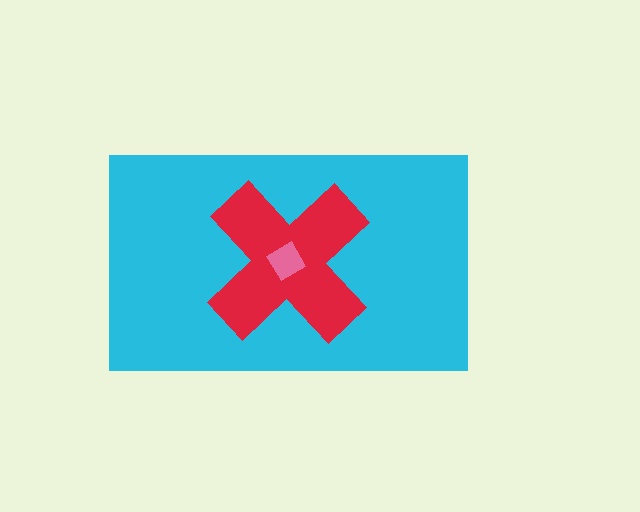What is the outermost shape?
The cyan rectangle.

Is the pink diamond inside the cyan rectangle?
Yes.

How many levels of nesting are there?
3.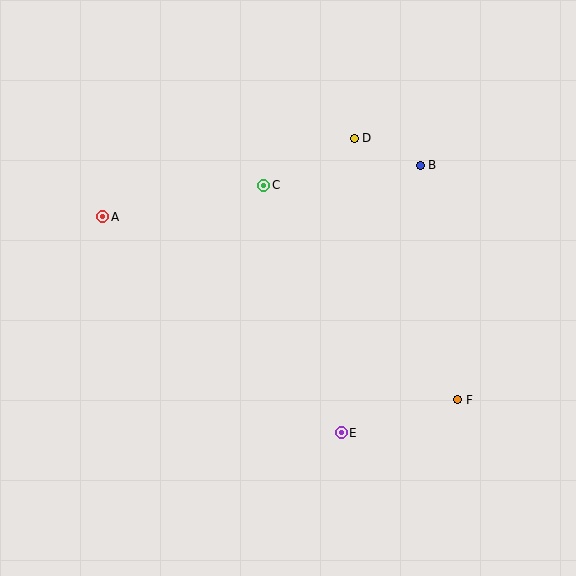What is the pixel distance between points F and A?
The distance between F and A is 399 pixels.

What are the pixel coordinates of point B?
Point B is at (420, 165).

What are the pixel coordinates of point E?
Point E is at (341, 433).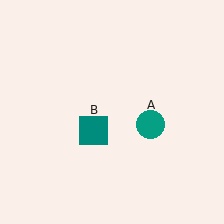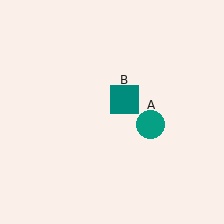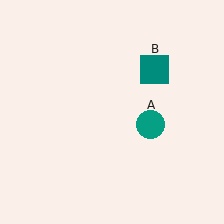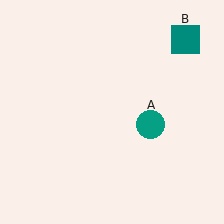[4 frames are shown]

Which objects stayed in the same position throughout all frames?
Teal circle (object A) remained stationary.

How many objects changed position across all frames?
1 object changed position: teal square (object B).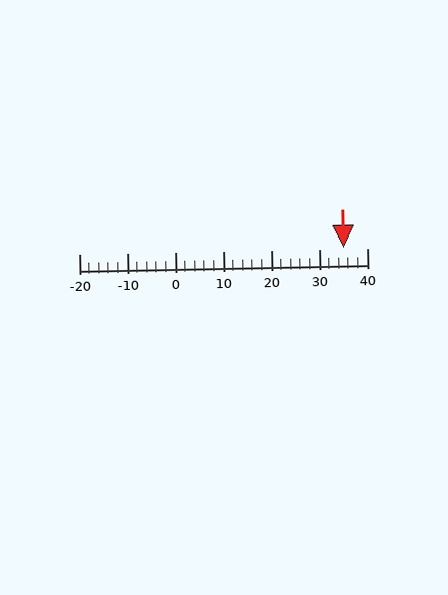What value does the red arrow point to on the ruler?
The red arrow points to approximately 35.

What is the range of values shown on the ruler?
The ruler shows values from -20 to 40.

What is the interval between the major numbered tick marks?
The major tick marks are spaced 10 units apart.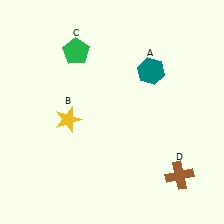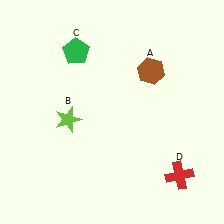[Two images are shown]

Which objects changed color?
A changed from teal to brown. B changed from yellow to lime. D changed from brown to red.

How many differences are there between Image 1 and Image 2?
There are 3 differences between the two images.